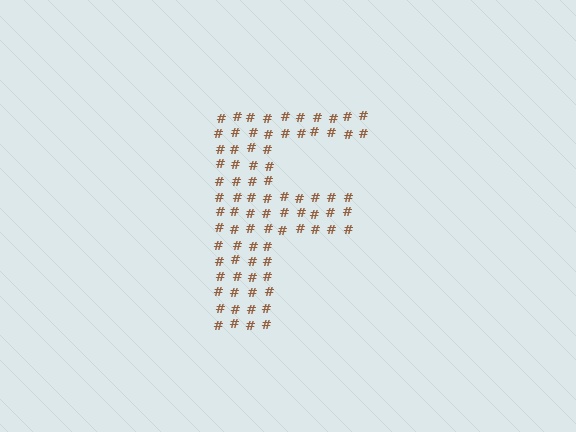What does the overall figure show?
The overall figure shows the letter F.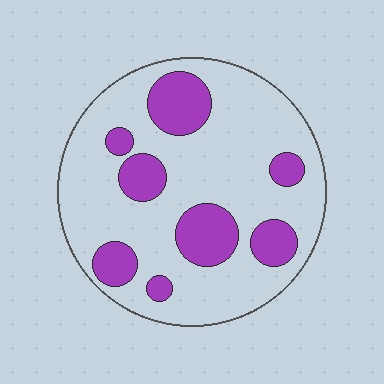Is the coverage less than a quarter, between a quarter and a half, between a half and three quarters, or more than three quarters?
Less than a quarter.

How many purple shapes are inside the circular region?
8.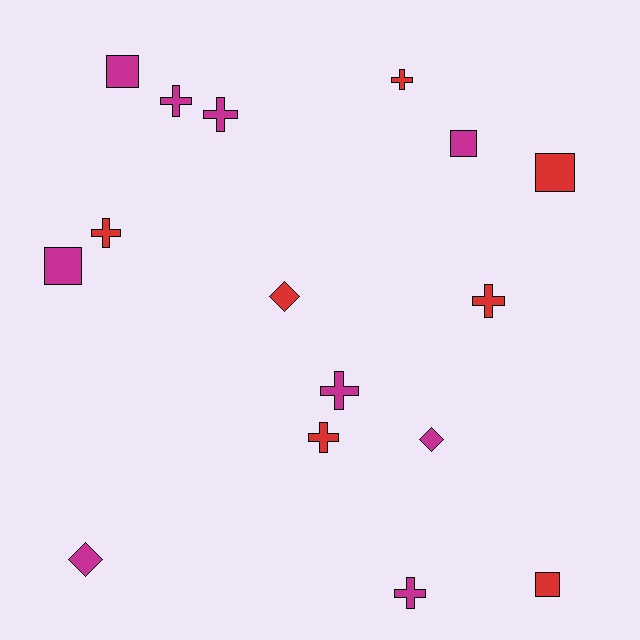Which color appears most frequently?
Magenta, with 9 objects.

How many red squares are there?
There are 2 red squares.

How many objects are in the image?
There are 16 objects.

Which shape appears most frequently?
Cross, with 8 objects.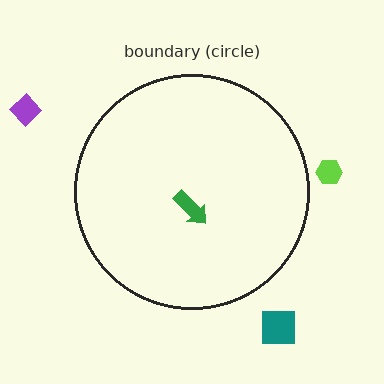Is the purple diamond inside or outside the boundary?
Outside.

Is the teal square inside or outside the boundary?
Outside.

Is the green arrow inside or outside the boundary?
Inside.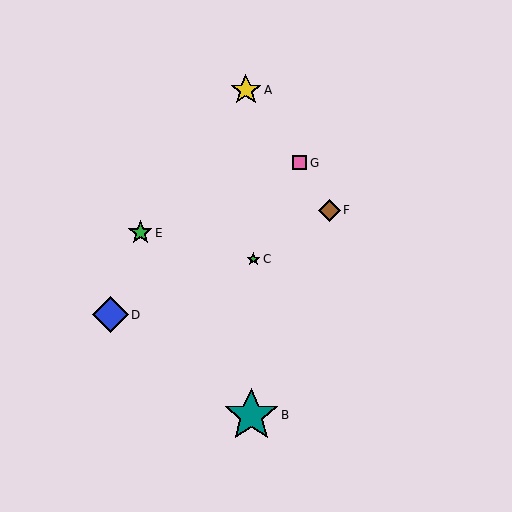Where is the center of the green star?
The center of the green star is at (140, 233).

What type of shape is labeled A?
Shape A is a yellow star.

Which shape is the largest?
The teal star (labeled B) is the largest.